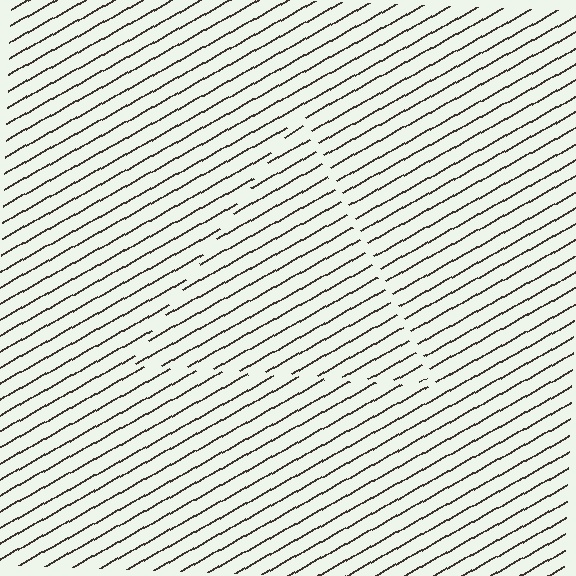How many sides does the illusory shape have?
3 sides — the line-ends trace a triangle.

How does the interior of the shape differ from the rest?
The interior of the shape contains the same grating, shifted by half a period — the contour is defined by the phase discontinuity where line-ends from the inner and outer gratings abut.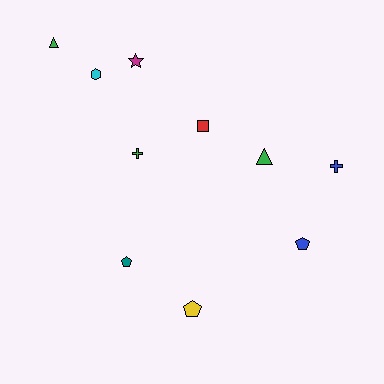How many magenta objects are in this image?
There is 1 magenta object.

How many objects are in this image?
There are 10 objects.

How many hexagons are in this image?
There is 1 hexagon.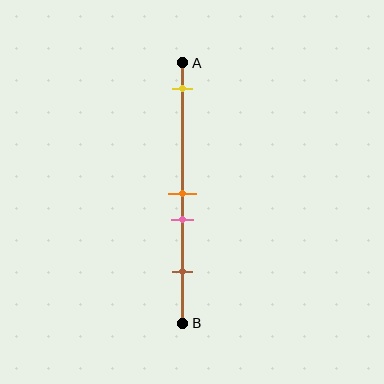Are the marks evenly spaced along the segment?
No, the marks are not evenly spaced.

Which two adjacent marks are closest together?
The orange and pink marks are the closest adjacent pair.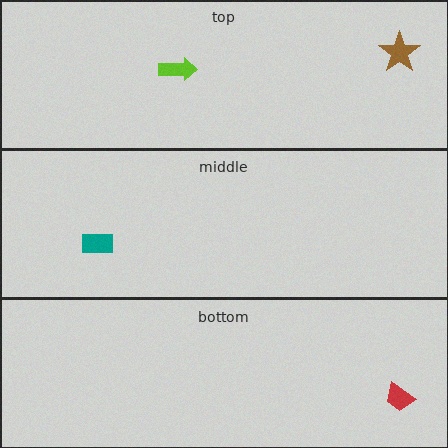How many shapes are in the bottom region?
1.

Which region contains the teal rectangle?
The middle region.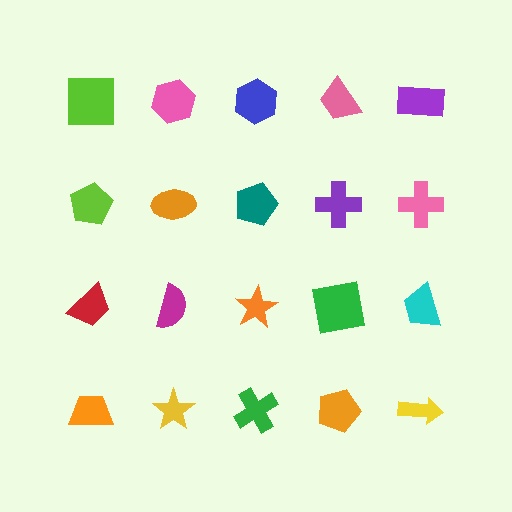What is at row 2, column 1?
A lime pentagon.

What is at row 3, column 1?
A red trapezoid.